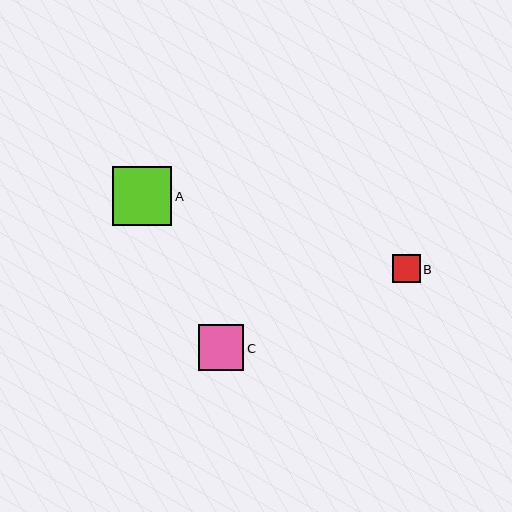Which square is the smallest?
Square B is the smallest with a size of approximately 28 pixels.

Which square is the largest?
Square A is the largest with a size of approximately 59 pixels.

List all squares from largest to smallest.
From largest to smallest: A, C, B.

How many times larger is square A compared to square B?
Square A is approximately 2.1 times the size of square B.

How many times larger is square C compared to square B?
Square C is approximately 1.6 times the size of square B.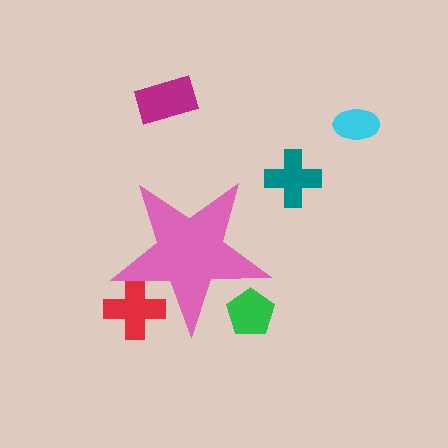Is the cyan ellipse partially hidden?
No, the cyan ellipse is fully visible.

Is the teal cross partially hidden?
No, the teal cross is fully visible.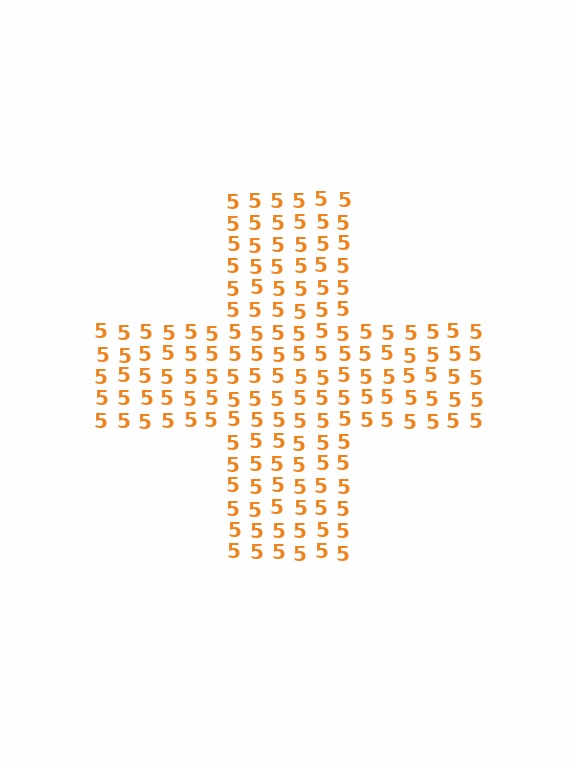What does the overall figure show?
The overall figure shows a cross.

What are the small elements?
The small elements are digit 5's.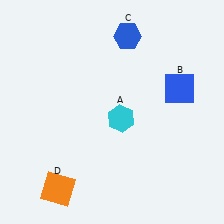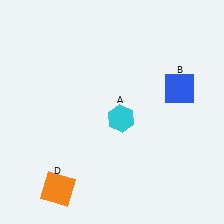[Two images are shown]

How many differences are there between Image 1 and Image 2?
There is 1 difference between the two images.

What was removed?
The blue hexagon (C) was removed in Image 2.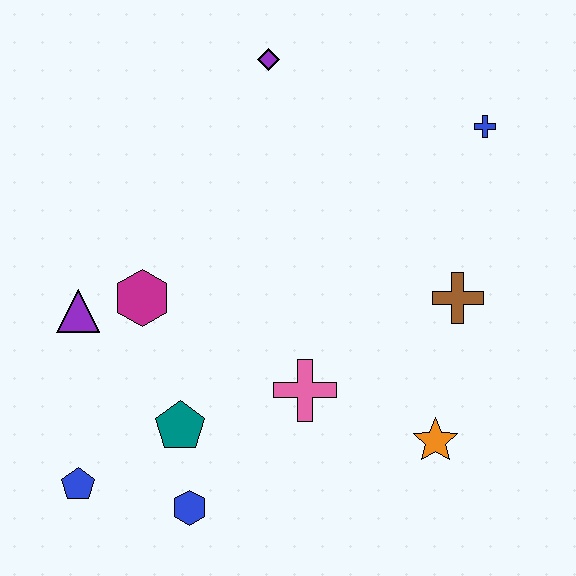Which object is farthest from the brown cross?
The blue pentagon is farthest from the brown cross.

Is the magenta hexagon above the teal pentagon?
Yes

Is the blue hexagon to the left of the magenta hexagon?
No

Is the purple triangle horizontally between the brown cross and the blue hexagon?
No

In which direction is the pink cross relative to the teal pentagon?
The pink cross is to the right of the teal pentagon.